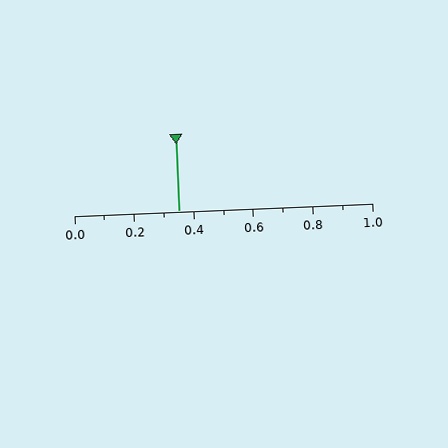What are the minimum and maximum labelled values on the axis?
The axis runs from 0.0 to 1.0.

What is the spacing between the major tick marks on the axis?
The major ticks are spaced 0.2 apart.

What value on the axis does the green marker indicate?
The marker indicates approximately 0.35.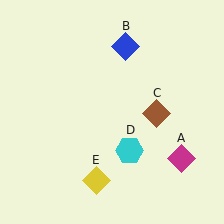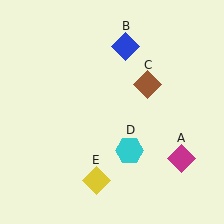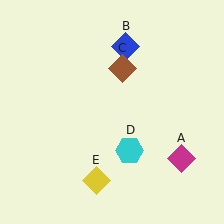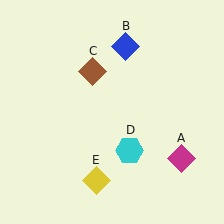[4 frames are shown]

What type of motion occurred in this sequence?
The brown diamond (object C) rotated counterclockwise around the center of the scene.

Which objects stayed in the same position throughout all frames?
Magenta diamond (object A) and blue diamond (object B) and cyan hexagon (object D) and yellow diamond (object E) remained stationary.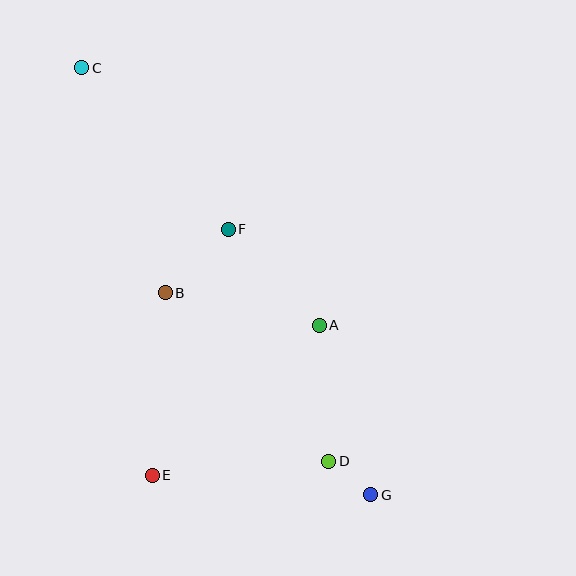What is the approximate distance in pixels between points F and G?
The distance between F and G is approximately 301 pixels.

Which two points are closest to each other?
Points D and G are closest to each other.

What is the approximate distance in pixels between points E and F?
The distance between E and F is approximately 258 pixels.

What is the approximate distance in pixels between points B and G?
The distance between B and G is approximately 288 pixels.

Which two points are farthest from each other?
Points C and G are farthest from each other.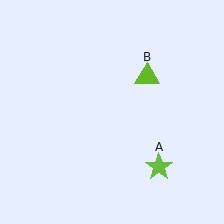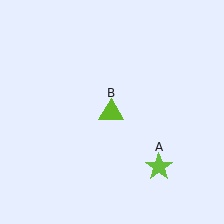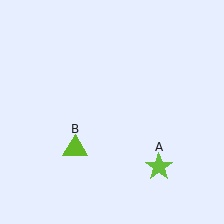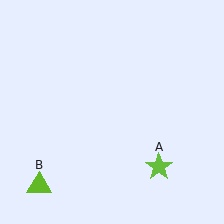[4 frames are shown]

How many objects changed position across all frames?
1 object changed position: lime triangle (object B).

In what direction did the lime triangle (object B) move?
The lime triangle (object B) moved down and to the left.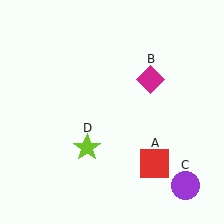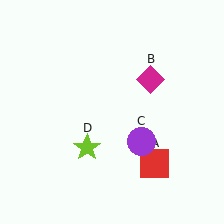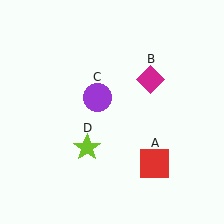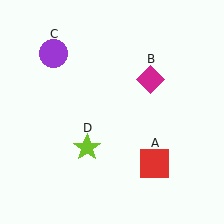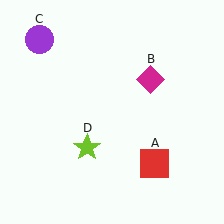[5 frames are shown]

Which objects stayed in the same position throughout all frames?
Red square (object A) and magenta diamond (object B) and lime star (object D) remained stationary.